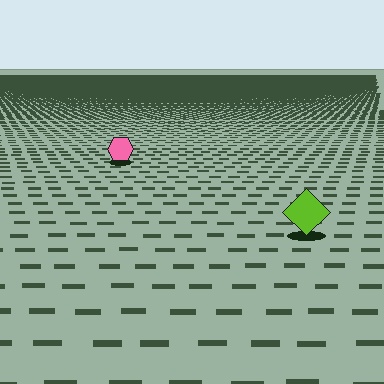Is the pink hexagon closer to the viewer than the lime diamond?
No. The lime diamond is closer — you can tell from the texture gradient: the ground texture is coarser near it.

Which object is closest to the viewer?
The lime diamond is closest. The texture marks near it are larger and more spread out.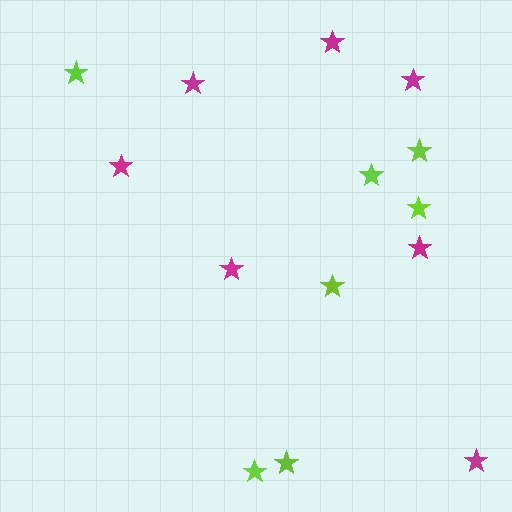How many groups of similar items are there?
There are 2 groups: one group of magenta stars (7) and one group of lime stars (7).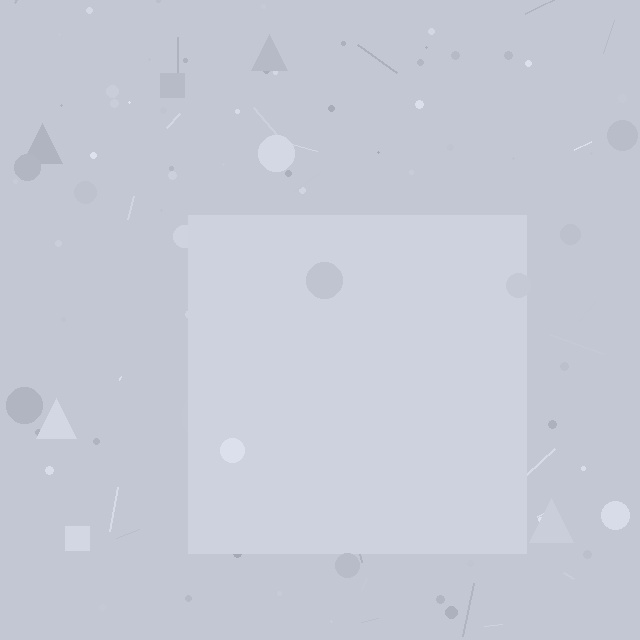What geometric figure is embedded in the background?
A square is embedded in the background.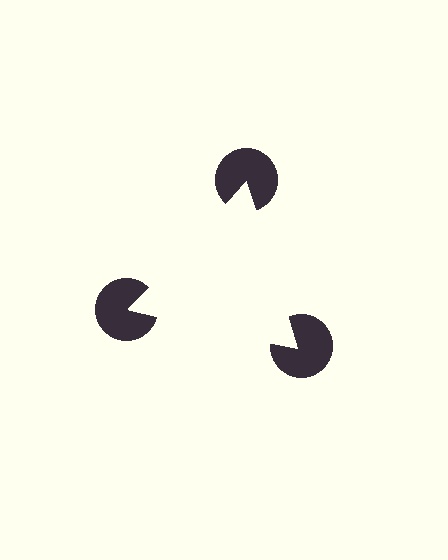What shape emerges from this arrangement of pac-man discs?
An illusory triangle — its edges are inferred from the aligned wedge cuts in the pac-man discs, not physically drawn.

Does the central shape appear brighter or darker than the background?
It typically appears slightly brighter than the background, even though no actual brightness change is drawn.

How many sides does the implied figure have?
3 sides.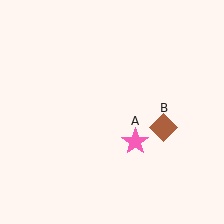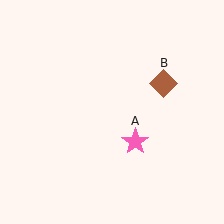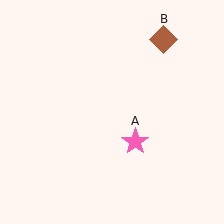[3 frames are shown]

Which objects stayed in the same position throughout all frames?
Pink star (object A) remained stationary.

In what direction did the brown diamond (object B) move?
The brown diamond (object B) moved up.